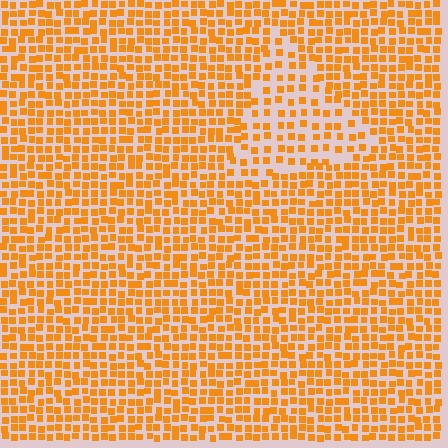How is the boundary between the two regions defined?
The boundary is defined by a change in element density (approximately 1.7x ratio). All elements are the same color, size, and shape.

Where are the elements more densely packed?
The elements are more densely packed outside the triangle boundary.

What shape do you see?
I see a triangle.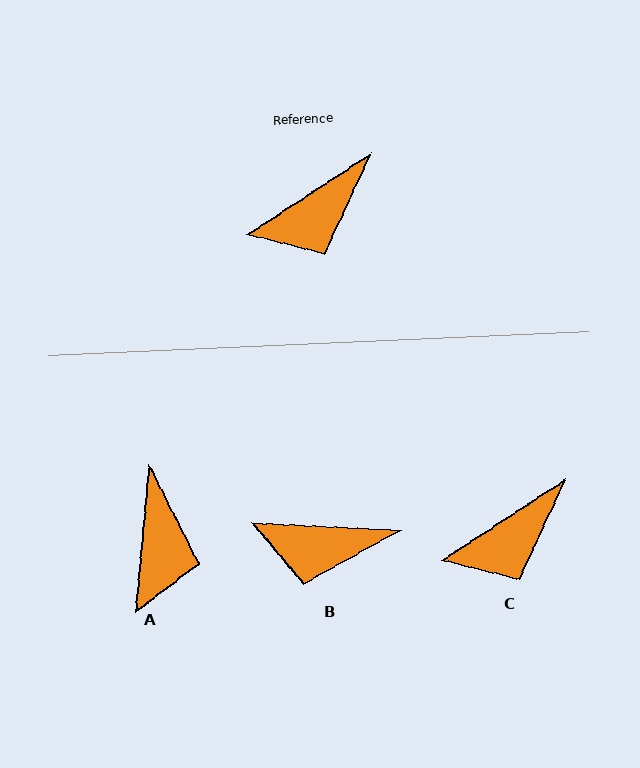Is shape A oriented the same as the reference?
No, it is off by about 52 degrees.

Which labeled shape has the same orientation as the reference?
C.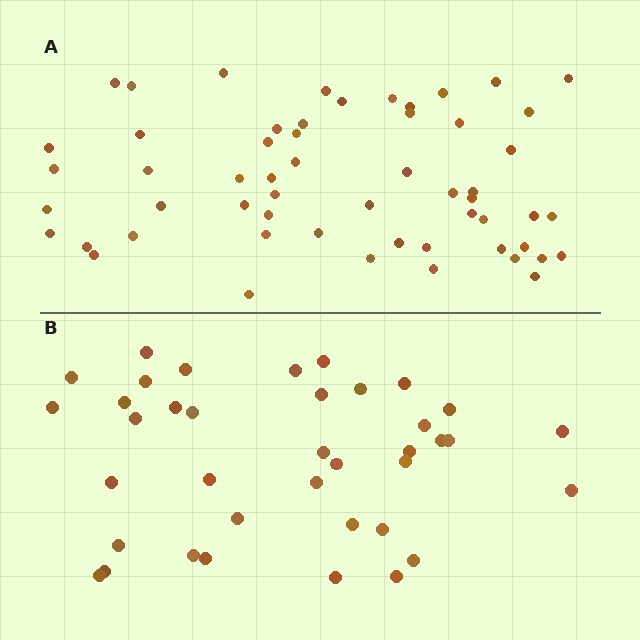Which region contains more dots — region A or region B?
Region A (the top region) has more dots.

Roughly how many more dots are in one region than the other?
Region A has approximately 20 more dots than region B.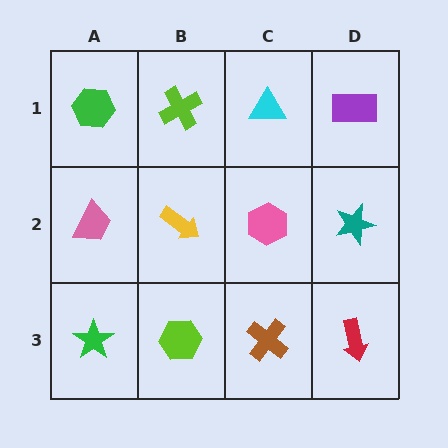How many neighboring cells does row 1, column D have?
2.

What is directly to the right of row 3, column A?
A lime hexagon.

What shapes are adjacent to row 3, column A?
A pink trapezoid (row 2, column A), a lime hexagon (row 3, column B).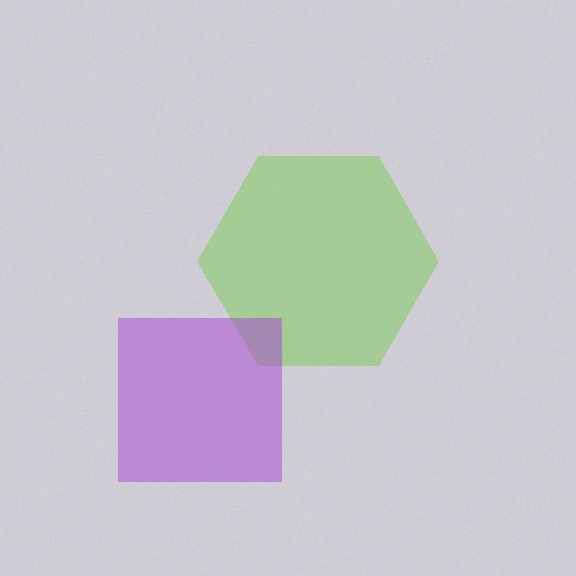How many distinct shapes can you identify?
There are 2 distinct shapes: a lime hexagon, a purple square.